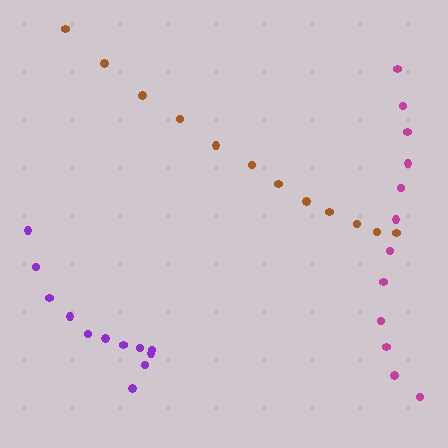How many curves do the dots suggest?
There are 3 distinct paths.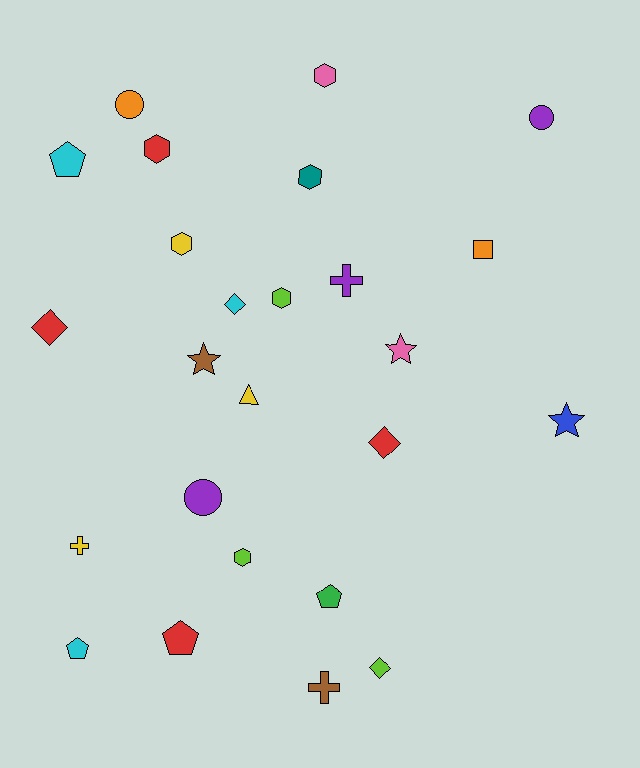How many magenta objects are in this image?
There are no magenta objects.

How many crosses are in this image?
There are 3 crosses.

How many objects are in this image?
There are 25 objects.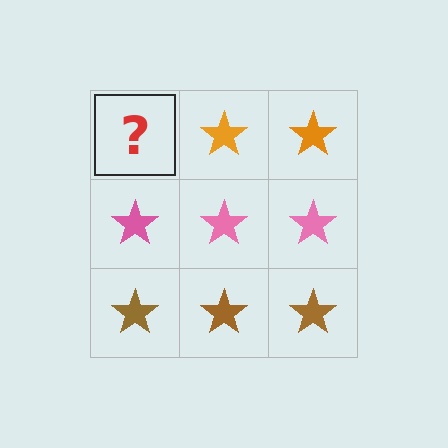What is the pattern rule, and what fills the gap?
The rule is that each row has a consistent color. The gap should be filled with an orange star.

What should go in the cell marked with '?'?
The missing cell should contain an orange star.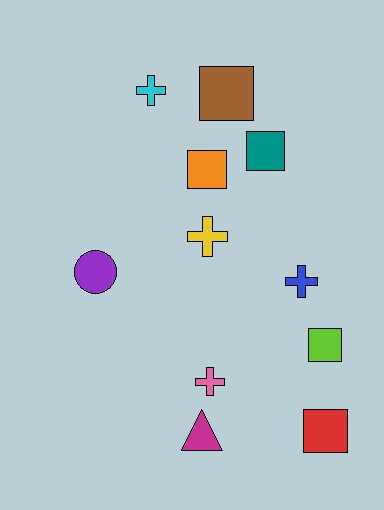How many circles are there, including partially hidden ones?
There is 1 circle.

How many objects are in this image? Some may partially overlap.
There are 11 objects.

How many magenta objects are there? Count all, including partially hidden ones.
There is 1 magenta object.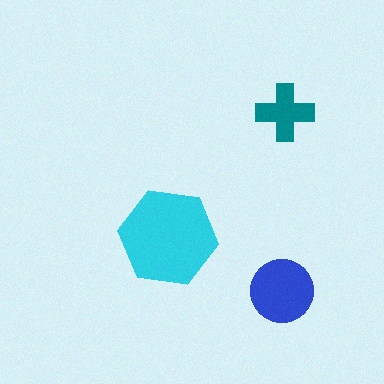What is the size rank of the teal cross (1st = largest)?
3rd.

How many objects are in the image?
There are 3 objects in the image.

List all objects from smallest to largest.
The teal cross, the blue circle, the cyan hexagon.